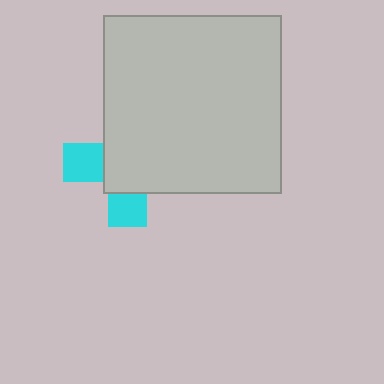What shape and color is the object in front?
The object in front is a light gray square.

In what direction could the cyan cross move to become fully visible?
The cyan cross could move toward the lower-left. That would shift it out from behind the light gray square entirely.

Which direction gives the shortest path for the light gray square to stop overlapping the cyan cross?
Moving toward the upper-right gives the shortest separation.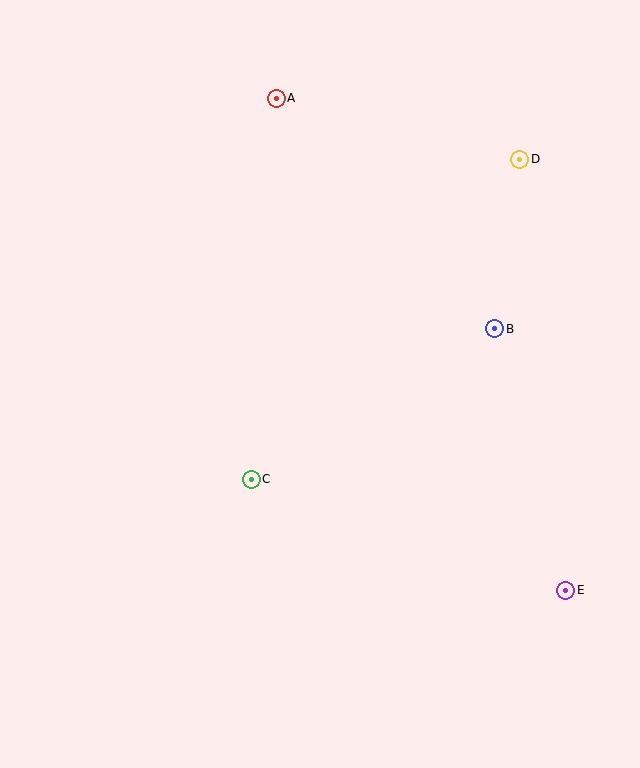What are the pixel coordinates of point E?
Point E is at (566, 590).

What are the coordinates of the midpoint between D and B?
The midpoint between D and B is at (507, 244).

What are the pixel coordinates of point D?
Point D is at (520, 159).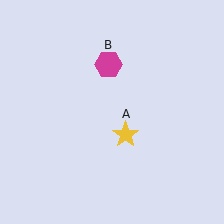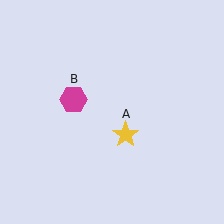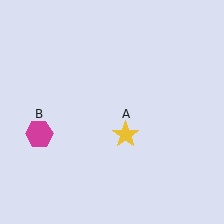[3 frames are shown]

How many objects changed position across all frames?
1 object changed position: magenta hexagon (object B).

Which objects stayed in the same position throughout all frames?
Yellow star (object A) remained stationary.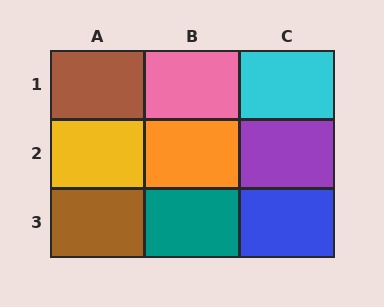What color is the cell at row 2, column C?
Purple.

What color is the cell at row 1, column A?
Brown.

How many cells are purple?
1 cell is purple.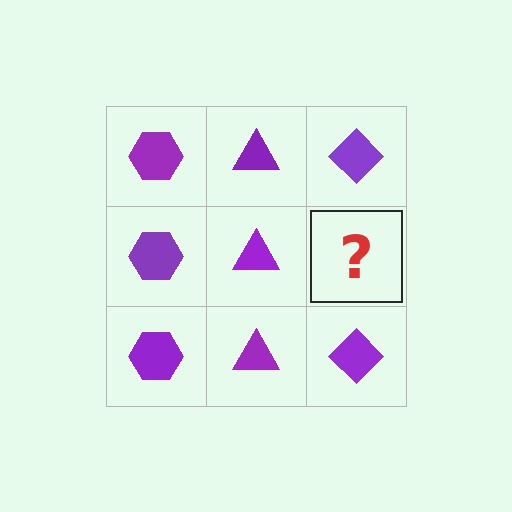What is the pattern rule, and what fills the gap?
The rule is that each column has a consistent shape. The gap should be filled with a purple diamond.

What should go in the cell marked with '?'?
The missing cell should contain a purple diamond.